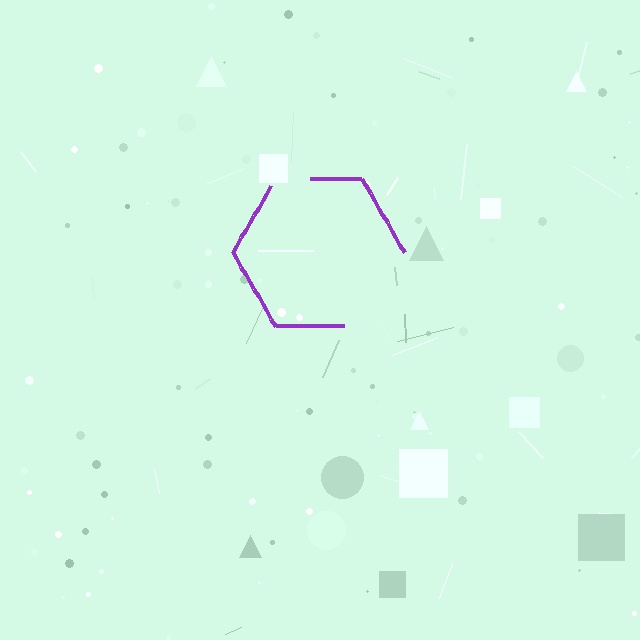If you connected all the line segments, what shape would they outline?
They would outline a hexagon.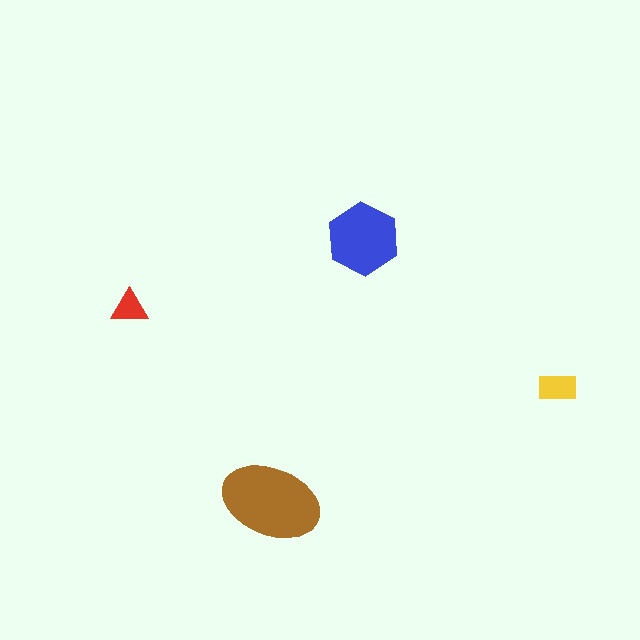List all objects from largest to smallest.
The brown ellipse, the blue hexagon, the yellow rectangle, the red triangle.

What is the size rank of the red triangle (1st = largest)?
4th.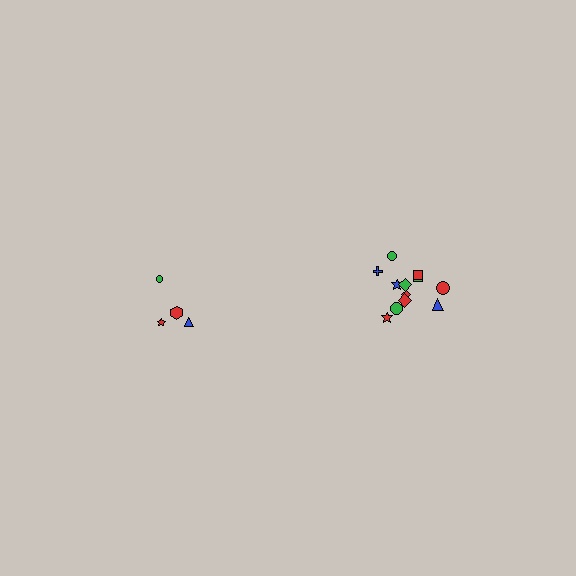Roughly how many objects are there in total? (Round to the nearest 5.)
Roughly 15 objects in total.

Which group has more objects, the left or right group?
The right group.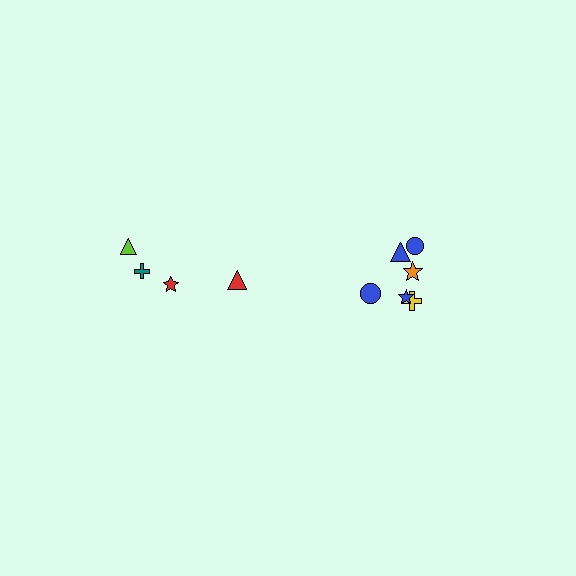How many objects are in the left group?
There are 4 objects.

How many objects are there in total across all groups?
There are 10 objects.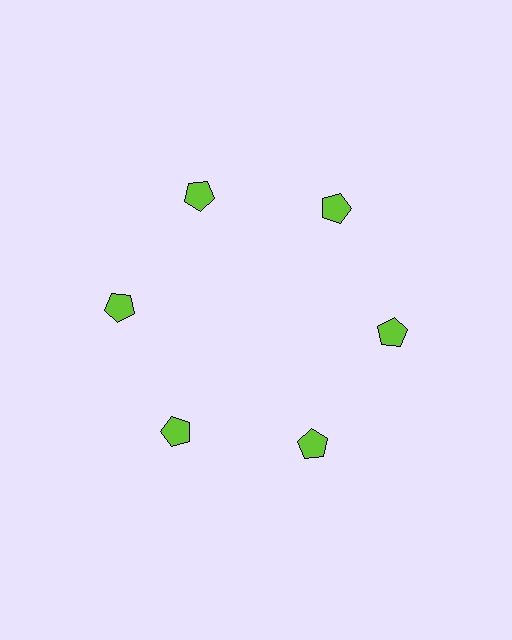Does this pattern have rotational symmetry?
Yes, this pattern has 6-fold rotational symmetry. It looks the same after rotating 60 degrees around the center.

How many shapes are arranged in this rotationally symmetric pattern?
There are 6 shapes, arranged in 6 groups of 1.